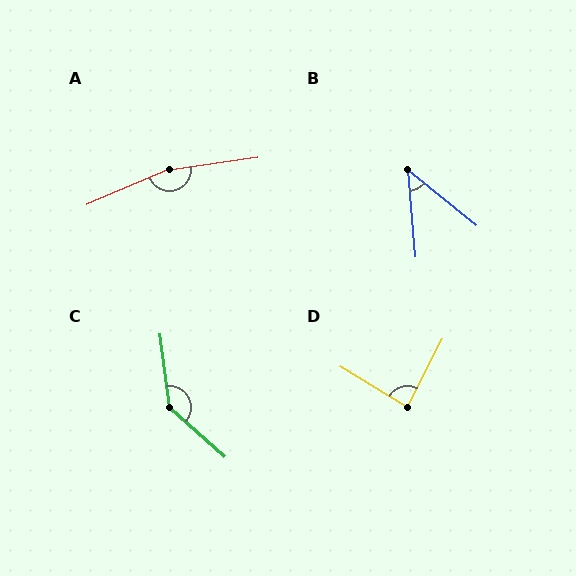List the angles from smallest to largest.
B (46°), D (86°), C (139°), A (164°).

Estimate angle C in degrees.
Approximately 139 degrees.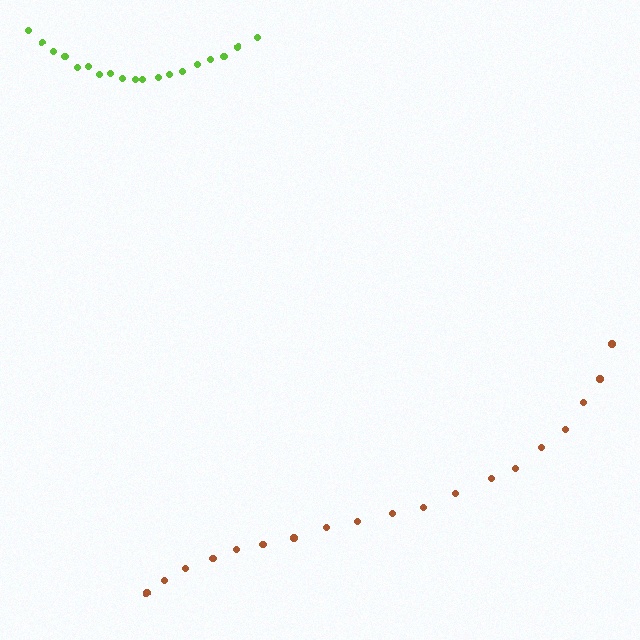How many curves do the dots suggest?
There are 2 distinct paths.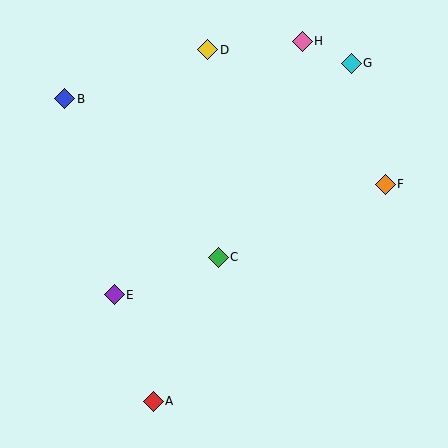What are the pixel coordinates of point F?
Point F is at (385, 184).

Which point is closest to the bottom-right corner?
Point F is closest to the bottom-right corner.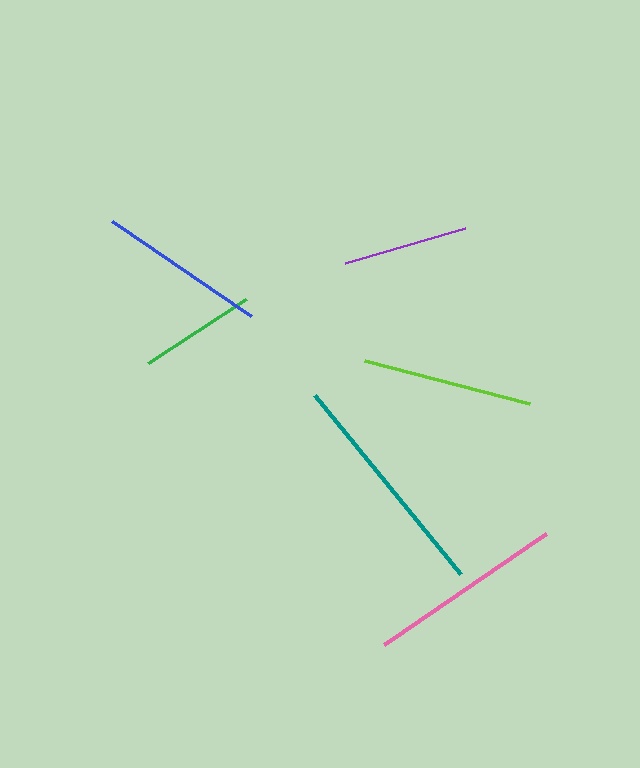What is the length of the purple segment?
The purple segment is approximately 125 pixels long.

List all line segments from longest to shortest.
From longest to shortest: teal, pink, lime, blue, purple, green.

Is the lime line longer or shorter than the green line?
The lime line is longer than the green line.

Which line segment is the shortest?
The green line is the shortest at approximately 117 pixels.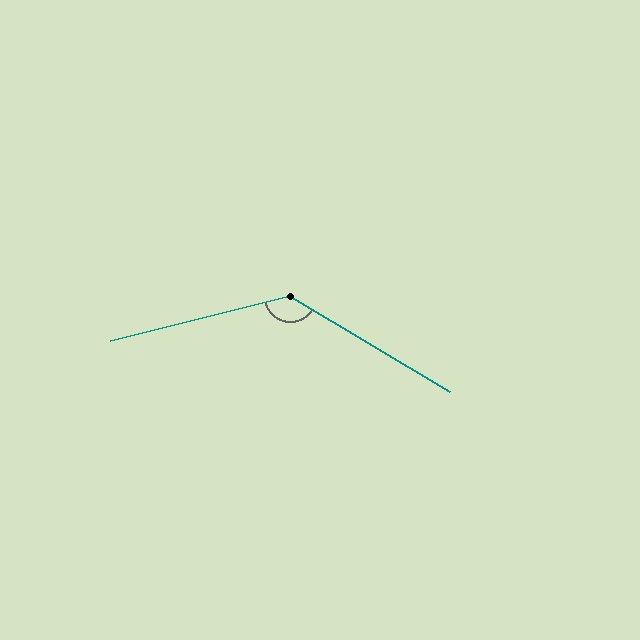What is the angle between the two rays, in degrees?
Approximately 135 degrees.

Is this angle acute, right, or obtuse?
It is obtuse.